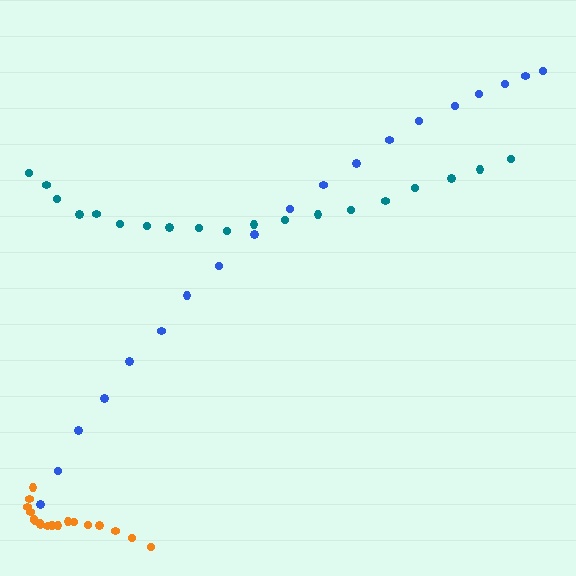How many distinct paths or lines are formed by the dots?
There are 3 distinct paths.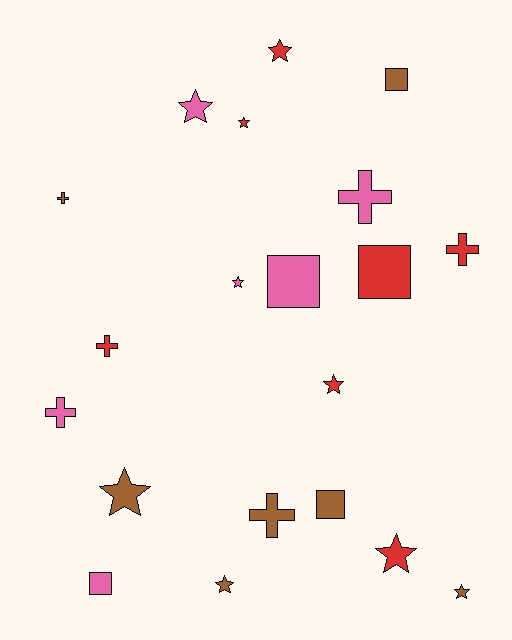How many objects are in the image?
There are 20 objects.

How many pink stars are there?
There are 2 pink stars.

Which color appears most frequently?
Brown, with 7 objects.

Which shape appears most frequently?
Star, with 9 objects.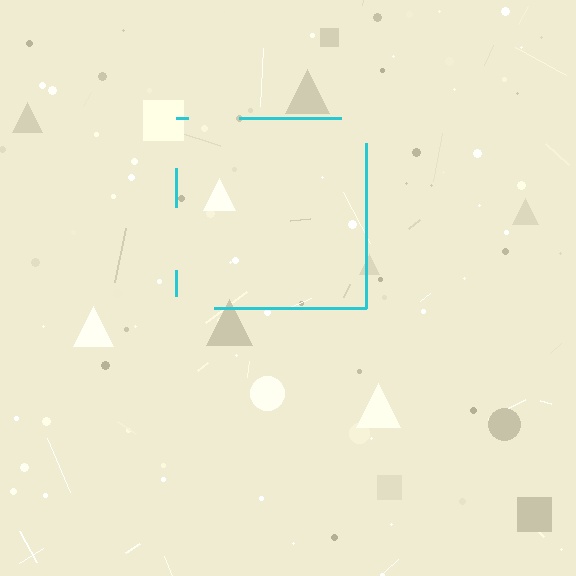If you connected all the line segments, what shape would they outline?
They would outline a square.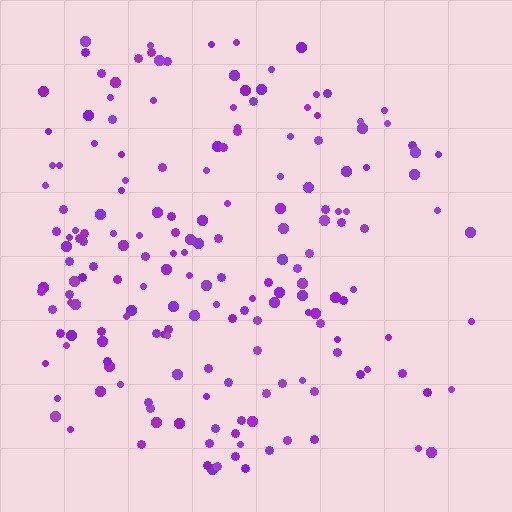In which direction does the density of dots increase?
From right to left, with the left side densest.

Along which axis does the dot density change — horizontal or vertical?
Horizontal.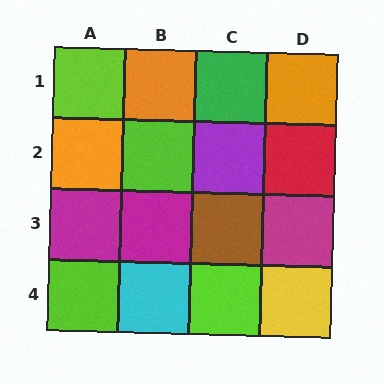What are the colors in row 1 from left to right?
Lime, orange, green, orange.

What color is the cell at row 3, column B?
Magenta.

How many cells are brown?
1 cell is brown.